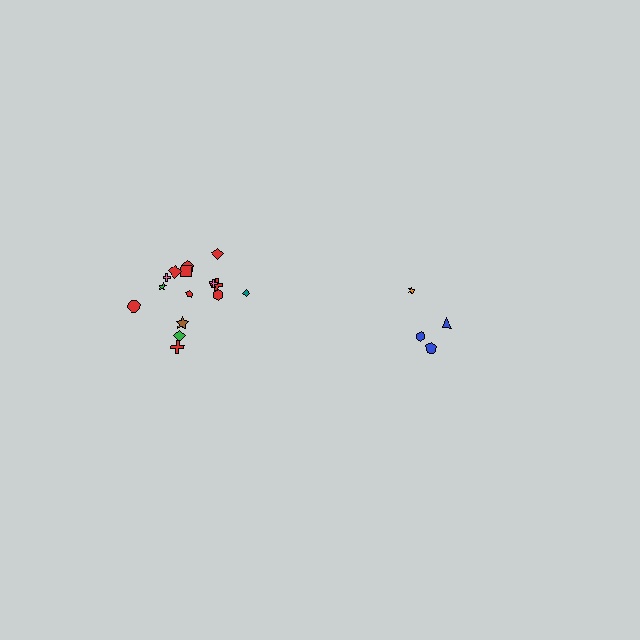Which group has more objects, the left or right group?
The left group.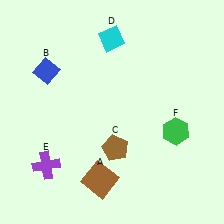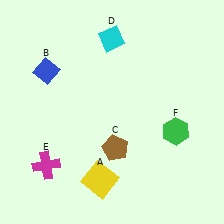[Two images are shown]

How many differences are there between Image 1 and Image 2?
There are 2 differences between the two images.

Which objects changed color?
A changed from brown to yellow. E changed from purple to magenta.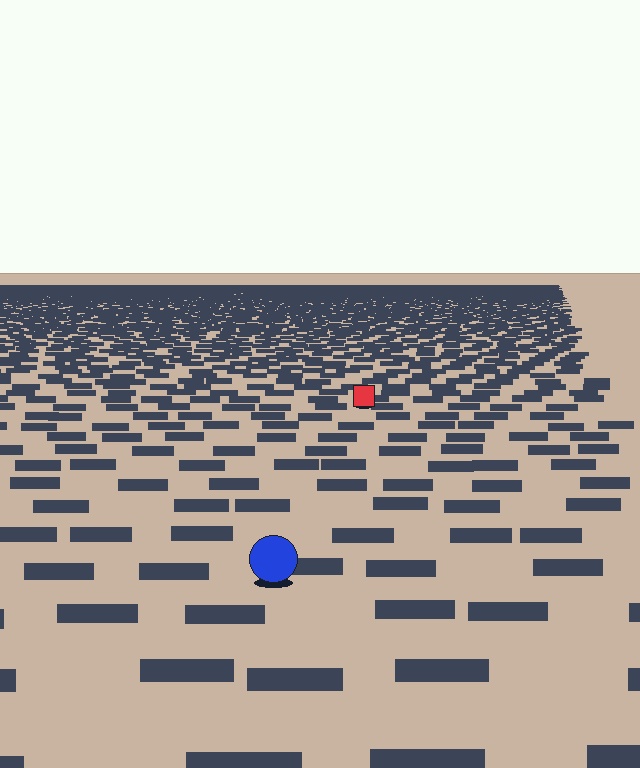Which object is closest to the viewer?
The blue circle is closest. The texture marks near it are larger and more spread out.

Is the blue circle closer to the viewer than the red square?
Yes. The blue circle is closer — you can tell from the texture gradient: the ground texture is coarser near it.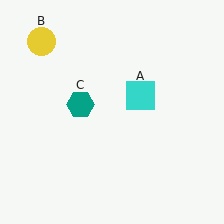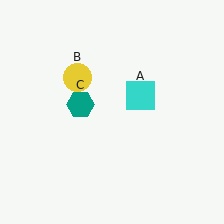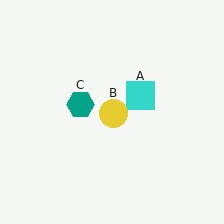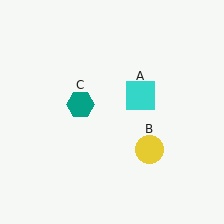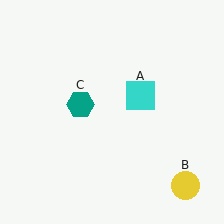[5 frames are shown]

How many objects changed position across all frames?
1 object changed position: yellow circle (object B).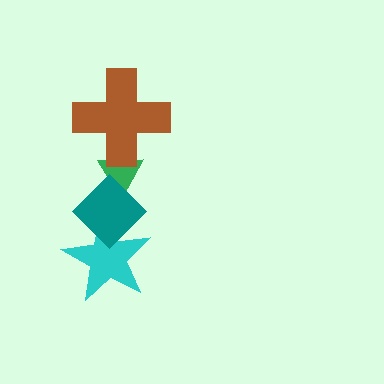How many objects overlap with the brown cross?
1 object overlaps with the brown cross.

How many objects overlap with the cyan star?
1 object overlaps with the cyan star.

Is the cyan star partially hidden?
Yes, it is partially covered by another shape.